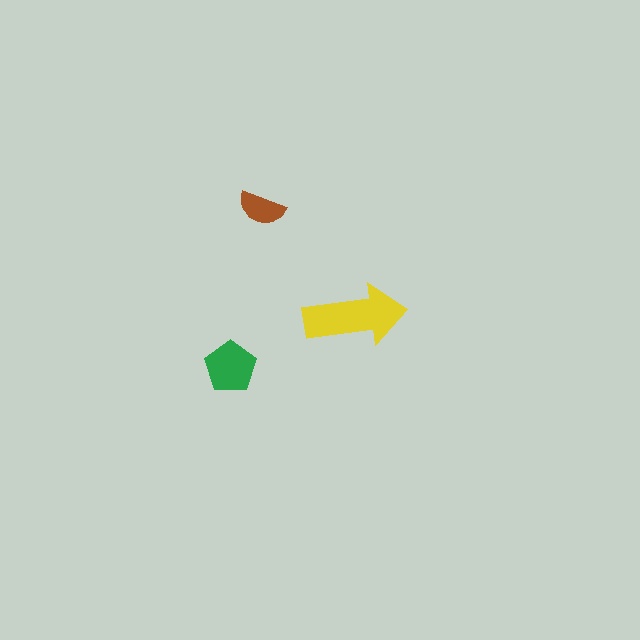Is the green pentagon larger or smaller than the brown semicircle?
Larger.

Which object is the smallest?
The brown semicircle.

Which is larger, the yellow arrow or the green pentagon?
The yellow arrow.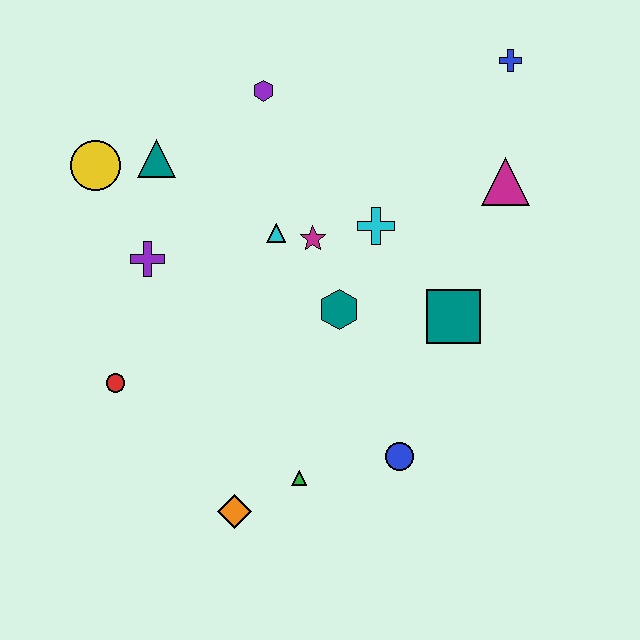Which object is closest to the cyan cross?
The magenta star is closest to the cyan cross.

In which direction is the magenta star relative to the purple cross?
The magenta star is to the right of the purple cross.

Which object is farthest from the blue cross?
The orange diamond is farthest from the blue cross.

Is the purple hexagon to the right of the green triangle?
No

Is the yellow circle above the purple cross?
Yes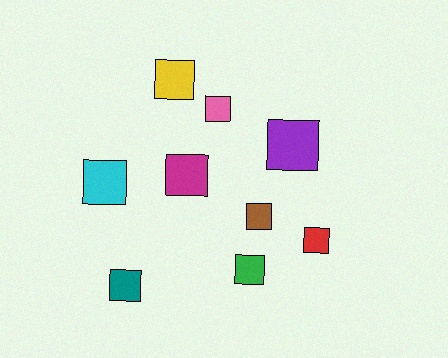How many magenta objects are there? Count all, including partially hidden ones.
There is 1 magenta object.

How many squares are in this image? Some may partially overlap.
There are 9 squares.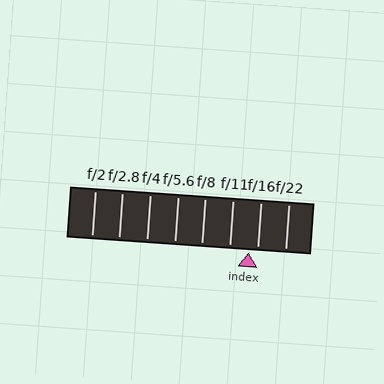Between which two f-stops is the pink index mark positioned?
The index mark is between f/11 and f/16.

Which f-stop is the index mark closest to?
The index mark is closest to f/16.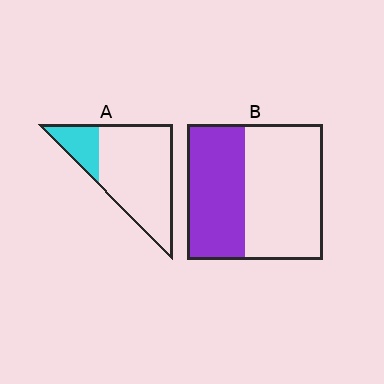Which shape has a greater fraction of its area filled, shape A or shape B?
Shape B.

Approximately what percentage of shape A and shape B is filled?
A is approximately 20% and B is approximately 45%.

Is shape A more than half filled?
No.